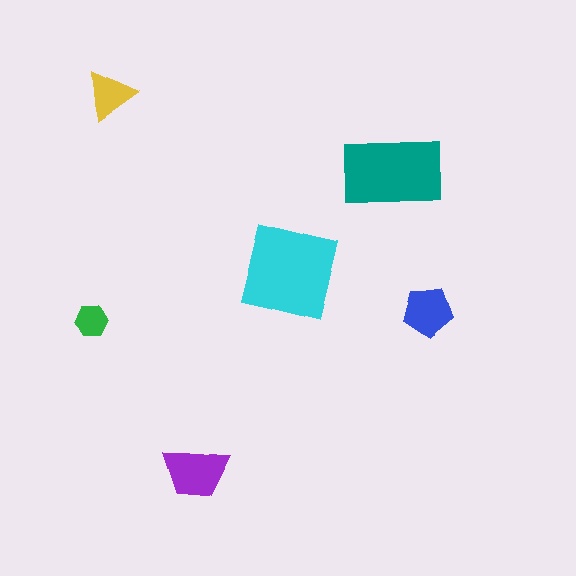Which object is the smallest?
The green hexagon.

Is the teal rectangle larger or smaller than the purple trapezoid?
Larger.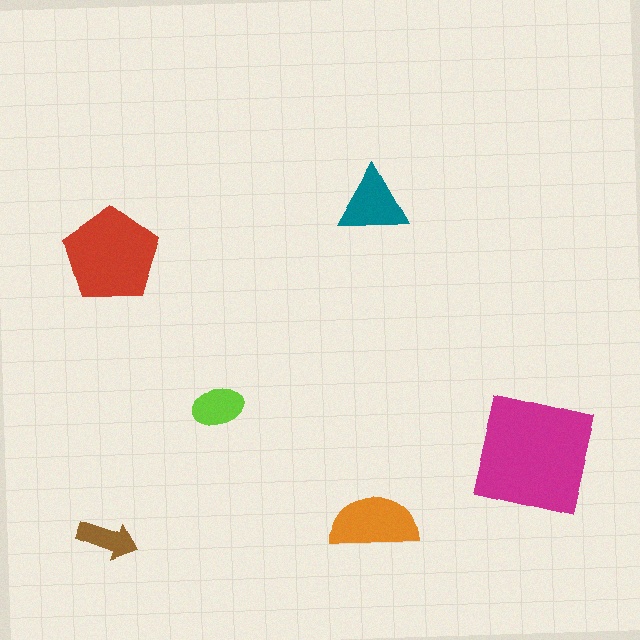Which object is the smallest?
The brown arrow.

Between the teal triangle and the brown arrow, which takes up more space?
The teal triangle.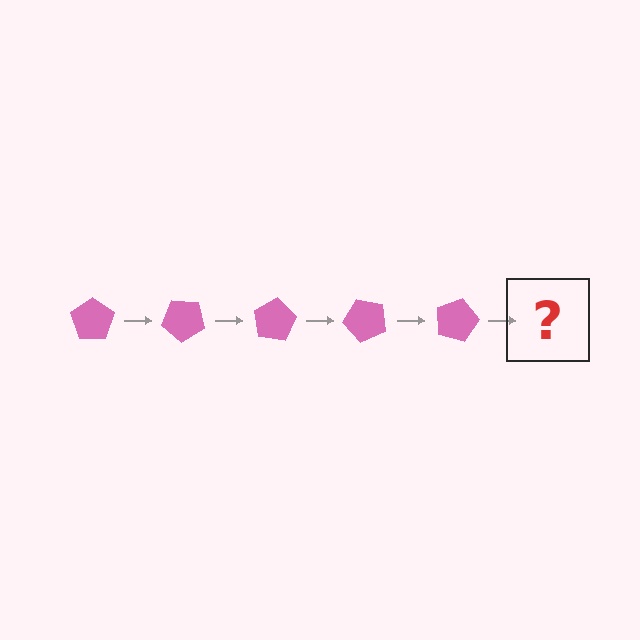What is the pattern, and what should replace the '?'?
The pattern is that the pentagon rotates 40 degrees each step. The '?' should be a pink pentagon rotated 200 degrees.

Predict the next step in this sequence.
The next step is a pink pentagon rotated 200 degrees.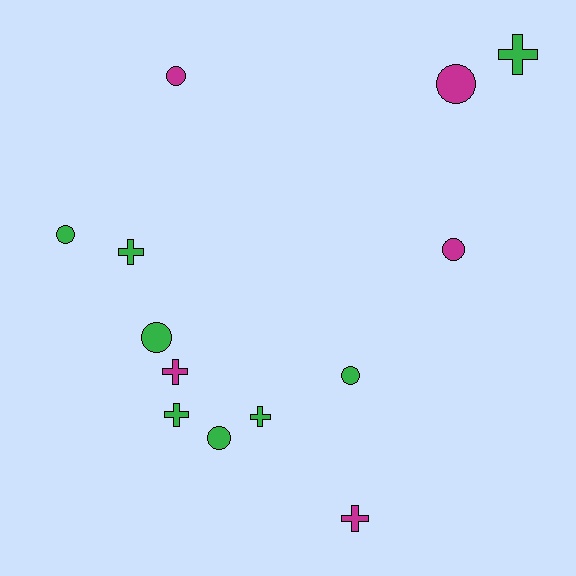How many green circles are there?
There are 4 green circles.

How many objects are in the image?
There are 13 objects.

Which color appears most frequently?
Green, with 8 objects.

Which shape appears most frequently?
Circle, with 7 objects.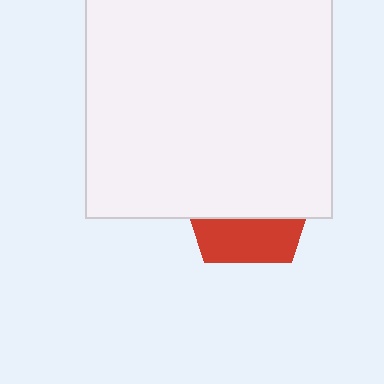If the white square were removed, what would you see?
You would see the complete red pentagon.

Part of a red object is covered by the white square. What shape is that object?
It is a pentagon.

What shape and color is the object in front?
The object in front is a white square.